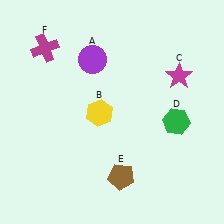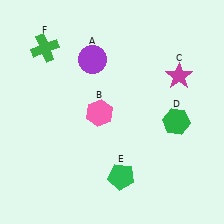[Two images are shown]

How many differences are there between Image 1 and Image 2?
There are 3 differences between the two images.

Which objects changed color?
B changed from yellow to pink. E changed from brown to green. F changed from magenta to green.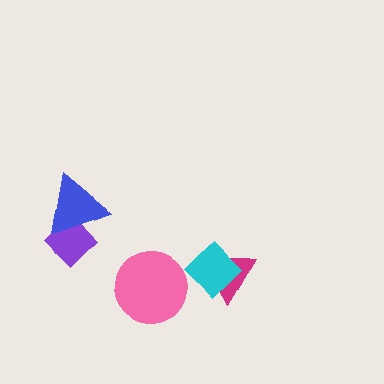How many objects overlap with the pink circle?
0 objects overlap with the pink circle.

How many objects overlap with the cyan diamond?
1 object overlaps with the cyan diamond.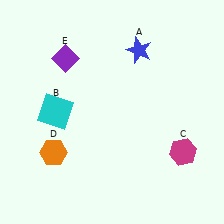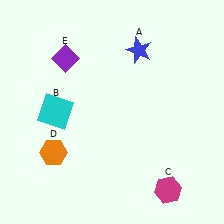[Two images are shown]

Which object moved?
The magenta hexagon (C) moved down.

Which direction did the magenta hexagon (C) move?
The magenta hexagon (C) moved down.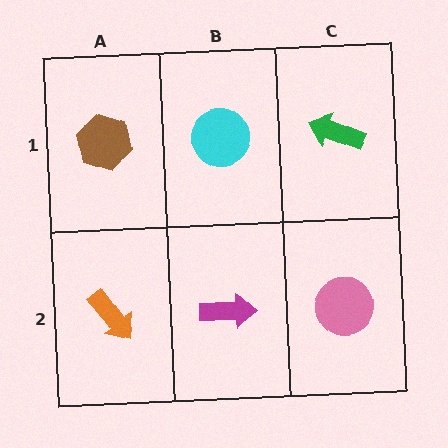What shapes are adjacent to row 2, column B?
A cyan circle (row 1, column B), an orange arrow (row 2, column A), a pink circle (row 2, column C).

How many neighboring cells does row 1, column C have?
2.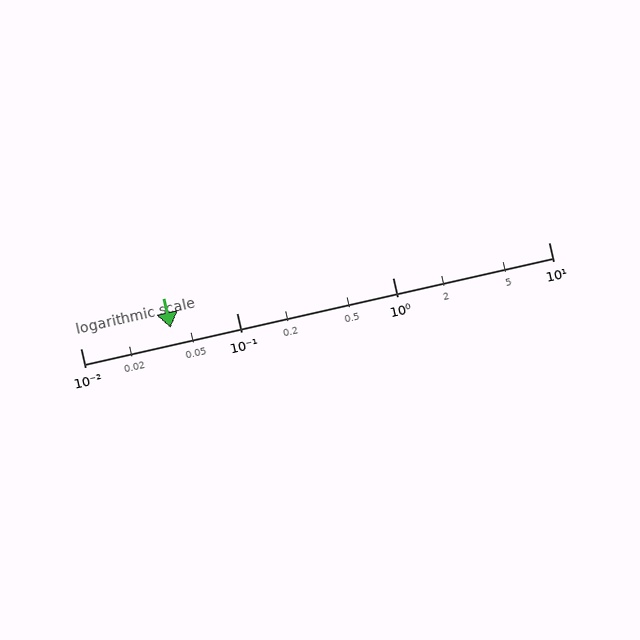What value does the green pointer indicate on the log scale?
The pointer indicates approximately 0.038.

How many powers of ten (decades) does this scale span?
The scale spans 3 decades, from 0.01 to 10.